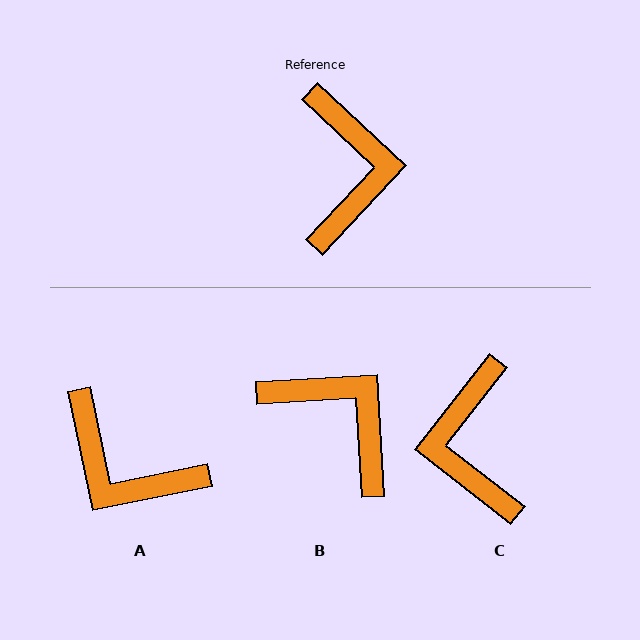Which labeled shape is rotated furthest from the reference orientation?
C, about 175 degrees away.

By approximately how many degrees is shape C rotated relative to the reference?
Approximately 175 degrees clockwise.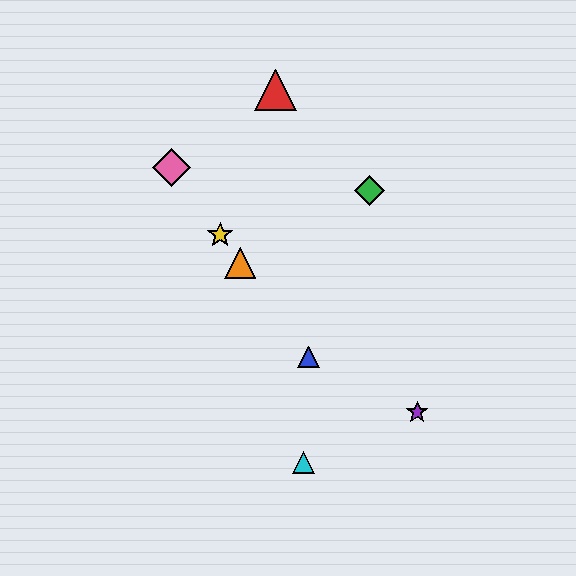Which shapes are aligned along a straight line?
The blue triangle, the yellow star, the orange triangle, the pink diamond are aligned along a straight line.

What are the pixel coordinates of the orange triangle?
The orange triangle is at (240, 263).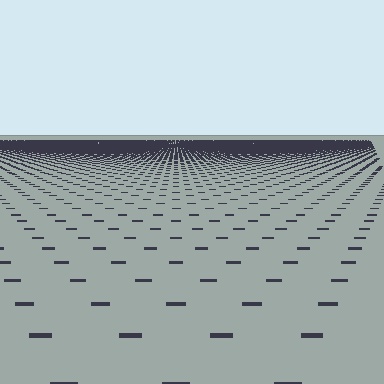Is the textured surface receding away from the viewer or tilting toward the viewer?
The surface is receding away from the viewer. Texture elements get smaller and denser toward the top.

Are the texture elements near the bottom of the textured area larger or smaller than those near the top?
Larger. Near the bottom, elements are closer to the viewer and appear at a bigger on-screen size.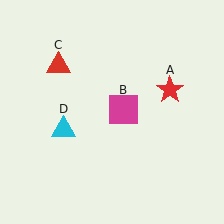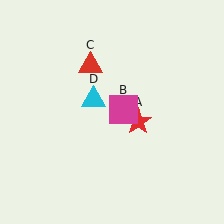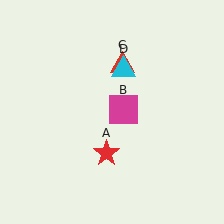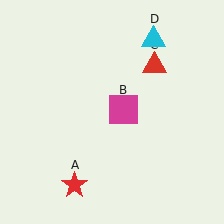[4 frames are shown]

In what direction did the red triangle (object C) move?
The red triangle (object C) moved right.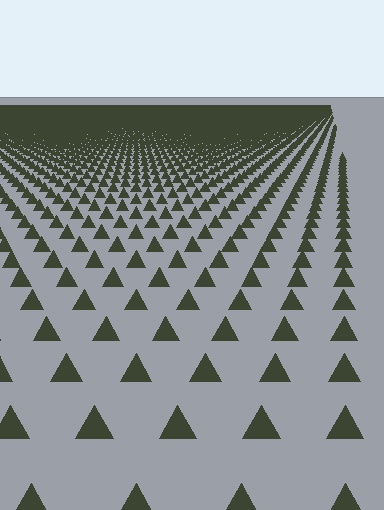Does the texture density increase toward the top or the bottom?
Density increases toward the top.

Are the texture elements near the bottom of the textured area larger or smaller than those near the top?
Larger. Near the bottom, elements are closer to the viewer and appear at a bigger on-screen size.